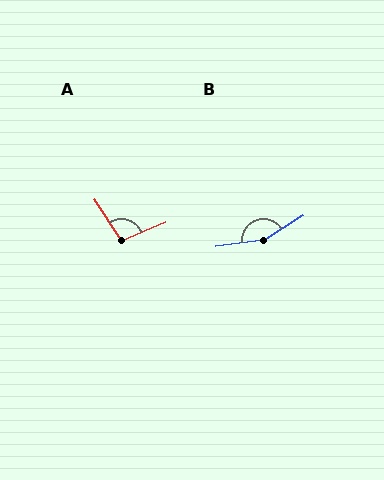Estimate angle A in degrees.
Approximately 100 degrees.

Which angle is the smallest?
A, at approximately 100 degrees.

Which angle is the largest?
B, at approximately 156 degrees.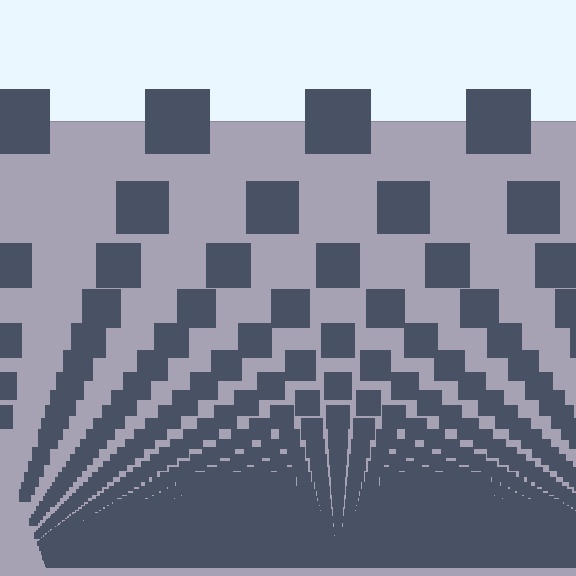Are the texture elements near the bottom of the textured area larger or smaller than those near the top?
Smaller. The gradient is inverted — elements near the bottom are smaller and denser.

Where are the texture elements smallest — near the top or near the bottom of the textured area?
Near the bottom.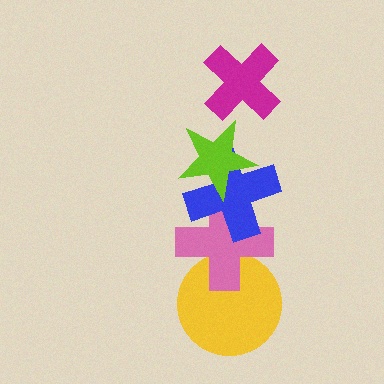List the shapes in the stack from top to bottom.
From top to bottom: the magenta cross, the lime star, the blue cross, the pink cross, the yellow circle.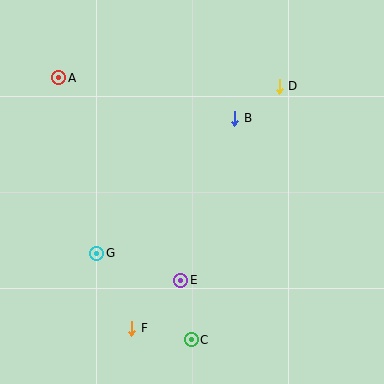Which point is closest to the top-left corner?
Point A is closest to the top-left corner.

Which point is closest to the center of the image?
Point B at (235, 118) is closest to the center.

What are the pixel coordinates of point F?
Point F is at (132, 328).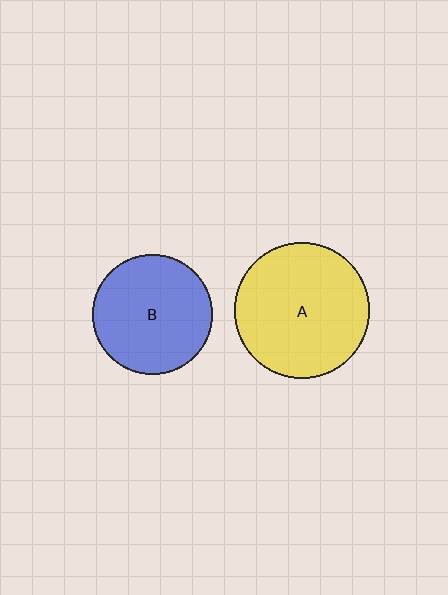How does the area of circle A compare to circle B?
Approximately 1.3 times.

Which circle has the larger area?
Circle A (yellow).